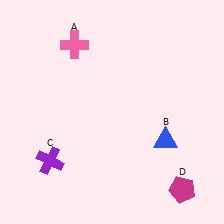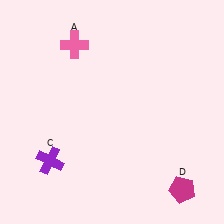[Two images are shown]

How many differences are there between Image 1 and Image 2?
There is 1 difference between the two images.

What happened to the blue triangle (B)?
The blue triangle (B) was removed in Image 2. It was in the bottom-right area of Image 1.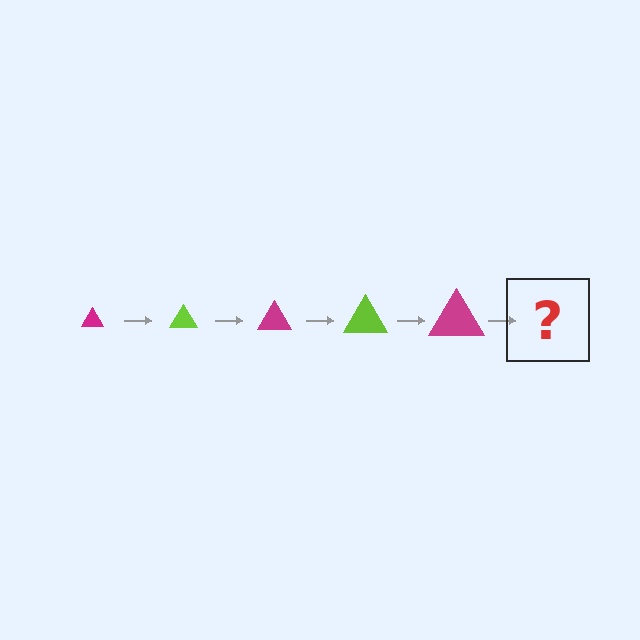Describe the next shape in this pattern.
It should be a lime triangle, larger than the previous one.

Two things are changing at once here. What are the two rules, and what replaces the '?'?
The two rules are that the triangle grows larger each step and the color cycles through magenta and lime. The '?' should be a lime triangle, larger than the previous one.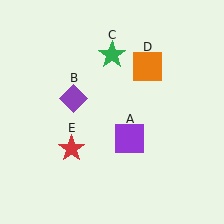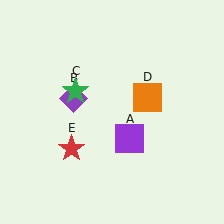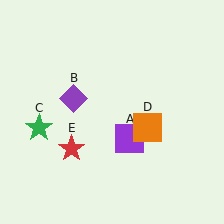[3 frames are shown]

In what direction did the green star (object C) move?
The green star (object C) moved down and to the left.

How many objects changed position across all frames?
2 objects changed position: green star (object C), orange square (object D).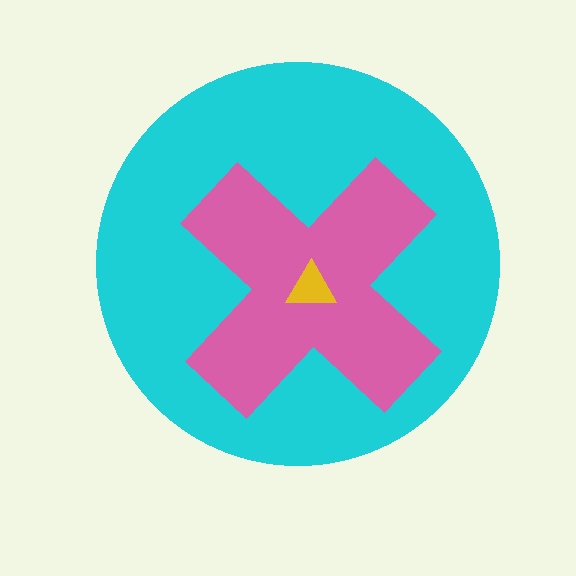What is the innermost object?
The yellow triangle.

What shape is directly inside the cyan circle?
The pink cross.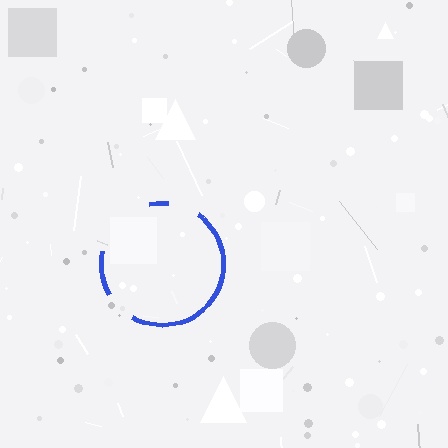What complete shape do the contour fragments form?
The contour fragments form a circle.